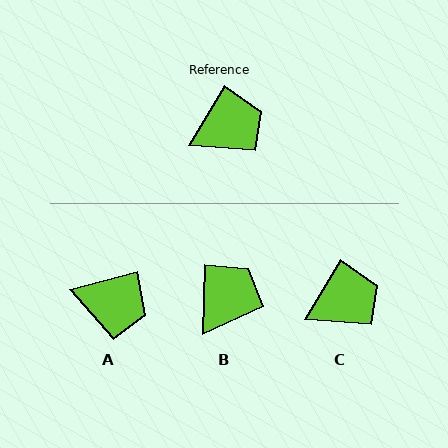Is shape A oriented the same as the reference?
No, it is off by about 44 degrees.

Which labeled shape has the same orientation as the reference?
C.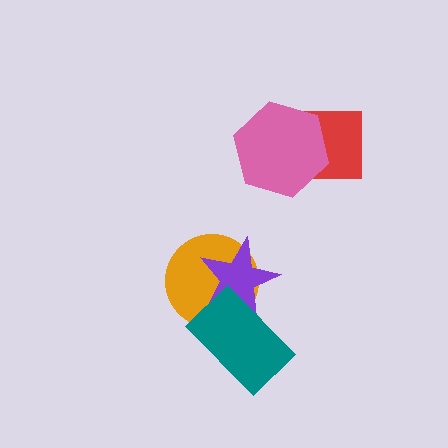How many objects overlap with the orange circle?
2 objects overlap with the orange circle.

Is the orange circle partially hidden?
Yes, it is partially covered by another shape.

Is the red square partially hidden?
Yes, it is partially covered by another shape.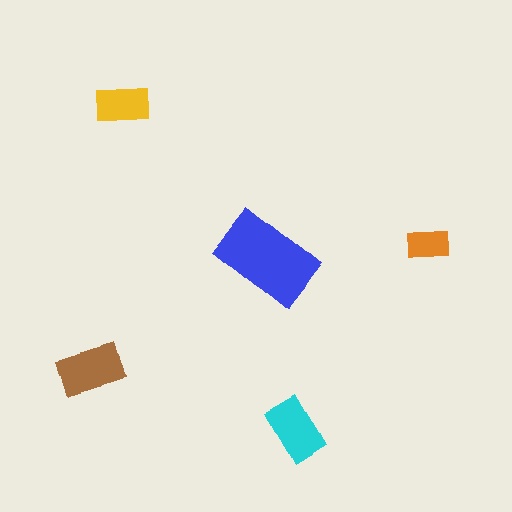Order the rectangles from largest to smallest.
the blue one, the brown one, the cyan one, the yellow one, the orange one.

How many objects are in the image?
There are 5 objects in the image.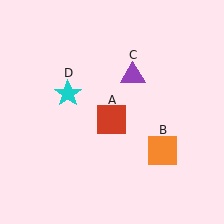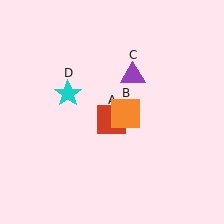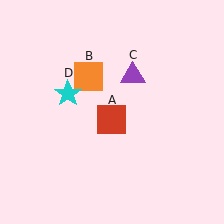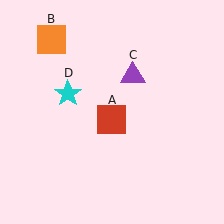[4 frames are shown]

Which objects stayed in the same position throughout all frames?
Red square (object A) and purple triangle (object C) and cyan star (object D) remained stationary.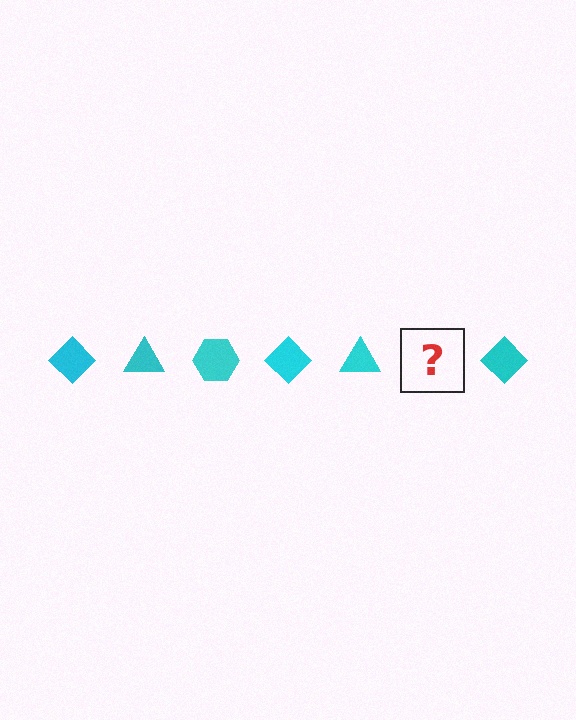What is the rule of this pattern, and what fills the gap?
The rule is that the pattern cycles through diamond, triangle, hexagon shapes in cyan. The gap should be filled with a cyan hexagon.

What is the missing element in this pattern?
The missing element is a cyan hexagon.